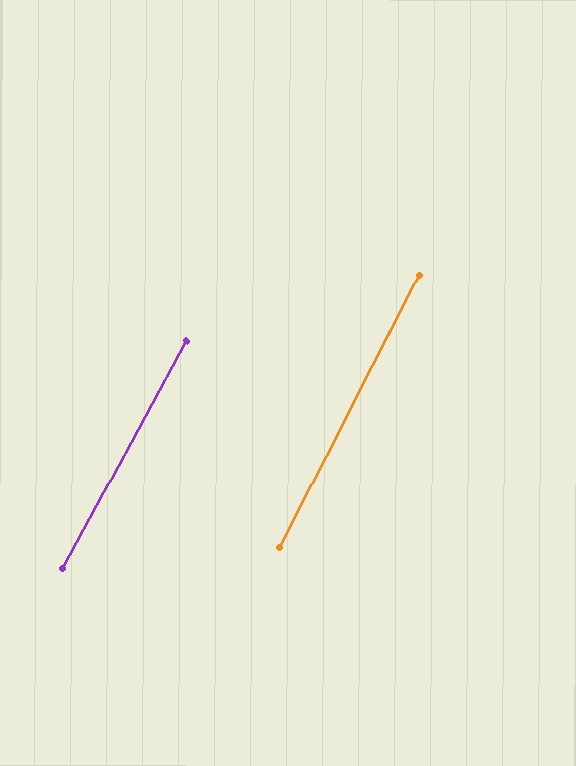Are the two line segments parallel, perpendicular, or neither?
Parallel — their directions differ by only 1.7°.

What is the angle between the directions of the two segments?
Approximately 2 degrees.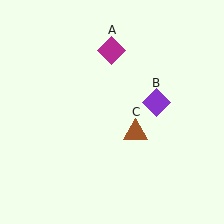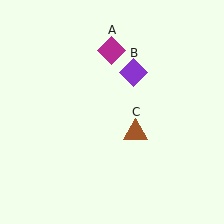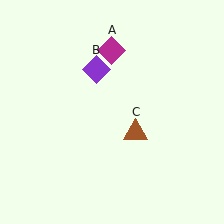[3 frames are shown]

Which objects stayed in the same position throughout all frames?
Magenta diamond (object A) and brown triangle (object C) remained stationary.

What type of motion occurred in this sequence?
The purple diamond (object B) rotated counterclockwise around the center of the scene.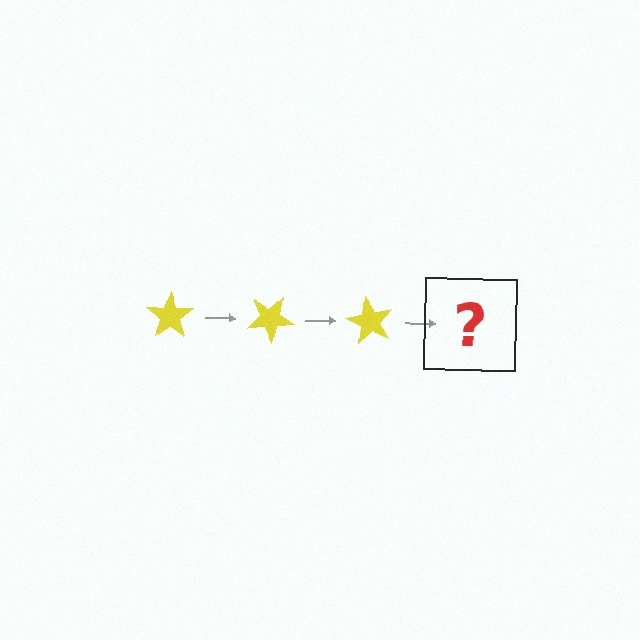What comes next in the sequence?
The next element should be a yellow star rotated 90 degrees.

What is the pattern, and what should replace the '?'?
The pattern is that the star rotates 30 degrees each step. The '?' should be a yellow star rotated 90 degrees.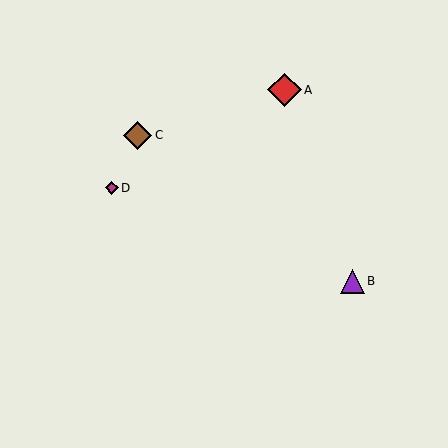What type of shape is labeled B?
Shape B is a purple triangle.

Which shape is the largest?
The red diamond (labeled A) is the largest.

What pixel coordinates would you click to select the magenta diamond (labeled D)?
Click at (112, 188) to select the magenta diamond D.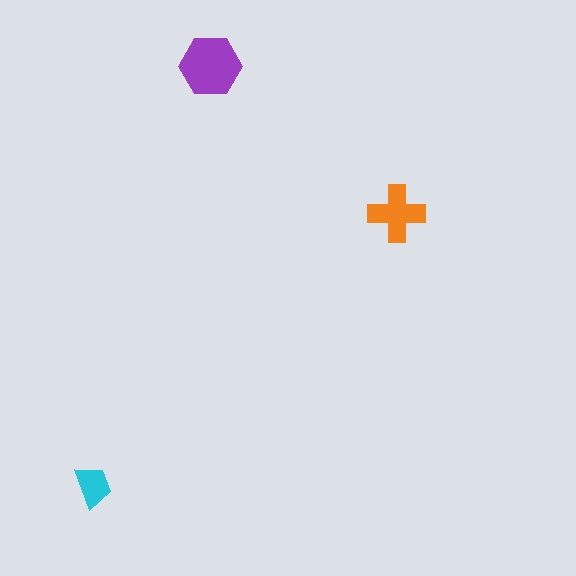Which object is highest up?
The purple hexagon is topmost.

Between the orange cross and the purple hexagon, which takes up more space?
The purple hexagon.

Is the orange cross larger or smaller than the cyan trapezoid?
Larger.